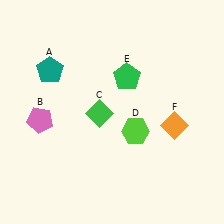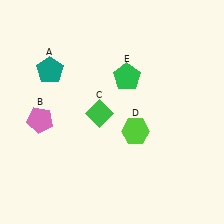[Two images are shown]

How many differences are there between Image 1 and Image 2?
There is 1 difference between the two images.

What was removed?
The orange diamond (F) was removed in Image 2.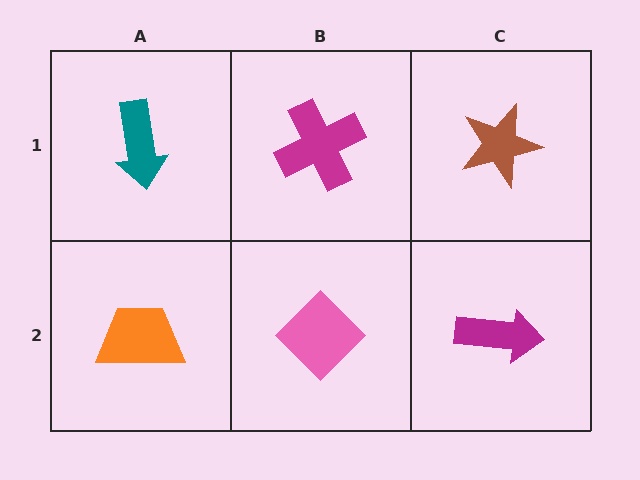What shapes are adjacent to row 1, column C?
A magenta arrow (row 2, column C), a magenta cross (row 1, column B).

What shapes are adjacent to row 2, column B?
A magenta cross (row 1, column B), an orange trapezoid (row 2, column A), a magenta arrow (row 2, column C).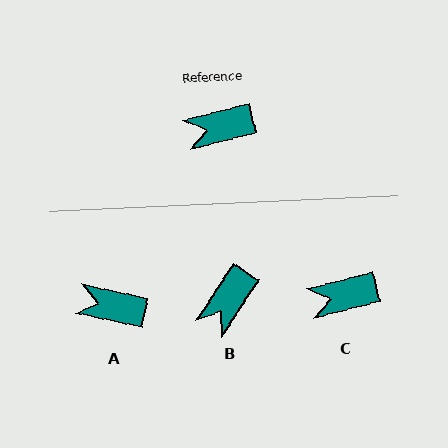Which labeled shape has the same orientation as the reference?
C.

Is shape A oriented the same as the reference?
No, it is off by about 26 degrees.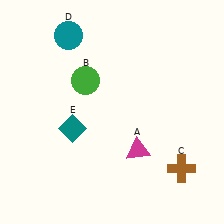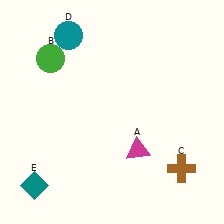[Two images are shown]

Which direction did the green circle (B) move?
The green circle (B) moved left.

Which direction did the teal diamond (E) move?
The teal diamond (E) moved down.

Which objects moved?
The objects that moved are: the green circle (B), the teal diamond (E).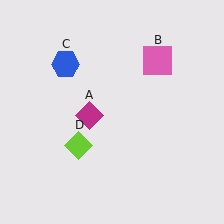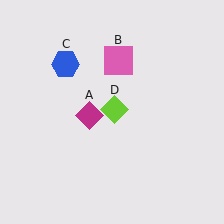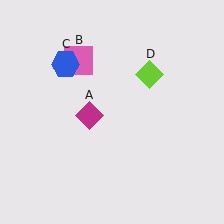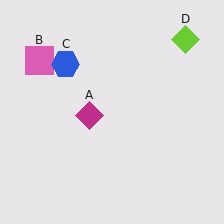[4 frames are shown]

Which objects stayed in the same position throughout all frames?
Magenta diamond (object A) and blue hexagon (object C) remained stationary.